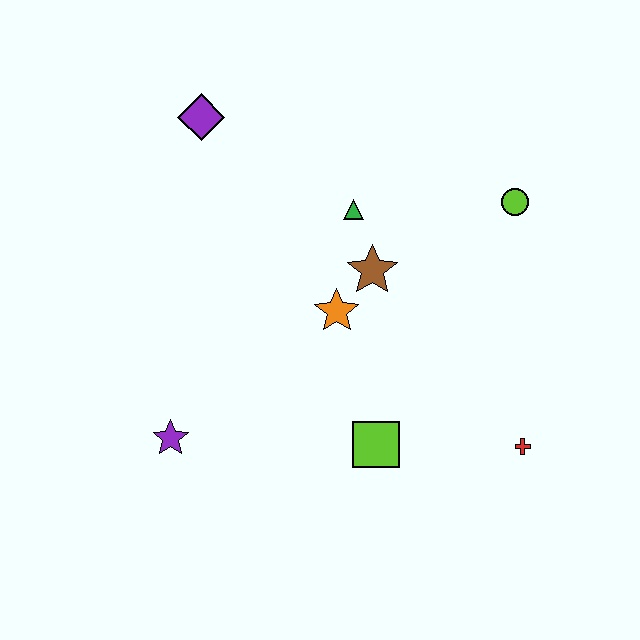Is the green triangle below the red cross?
No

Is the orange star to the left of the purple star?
No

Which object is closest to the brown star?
The orange star is closest to the brown star.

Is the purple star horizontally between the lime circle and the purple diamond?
No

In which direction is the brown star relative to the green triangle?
The brown star is below the green triangle.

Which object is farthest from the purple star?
The lime circle is farthest from the purple star.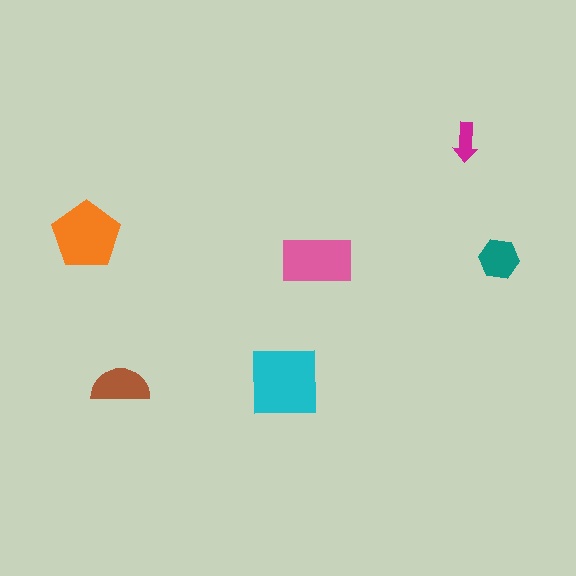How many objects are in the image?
There are 6 objects in the image.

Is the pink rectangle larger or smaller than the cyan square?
Smaller.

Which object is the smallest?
The magenta arrow.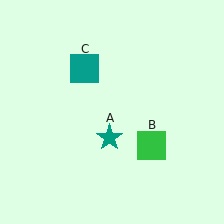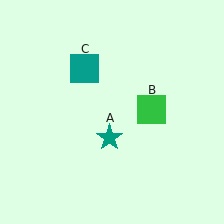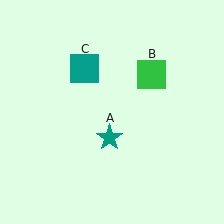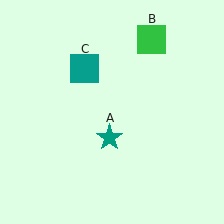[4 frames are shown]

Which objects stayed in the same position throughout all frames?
Teal star (object A) and teal square (object C) remained stationary.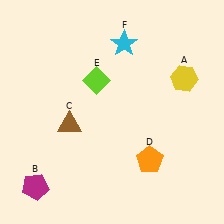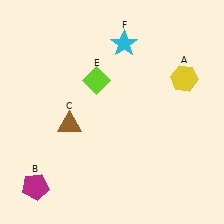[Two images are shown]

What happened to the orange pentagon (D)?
The orange pentagon (D) was removed in Image 2. It was in the bottom-right area of Image 1.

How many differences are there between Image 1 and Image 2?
There is 1 difference between the two images.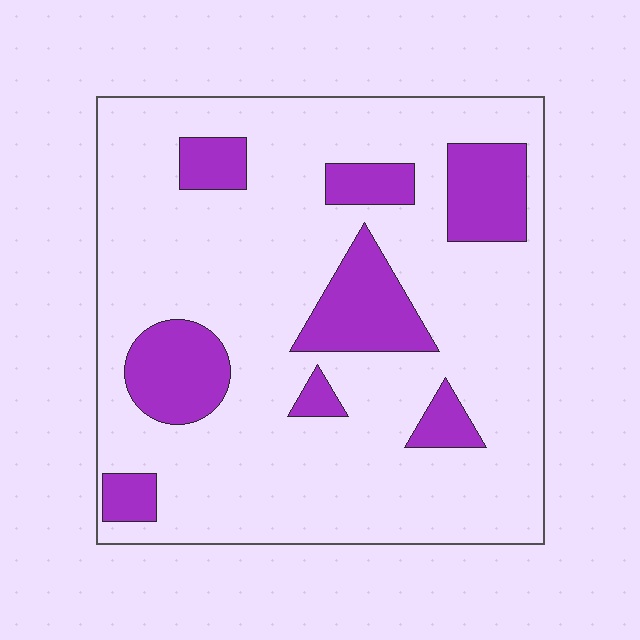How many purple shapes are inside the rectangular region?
8.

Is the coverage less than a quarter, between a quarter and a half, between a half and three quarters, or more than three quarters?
Less than a quarter.